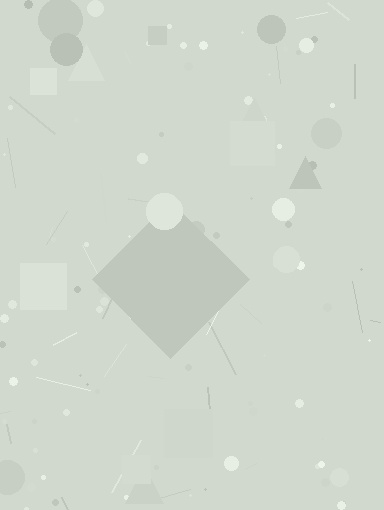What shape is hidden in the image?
A diamond is hidden in the image.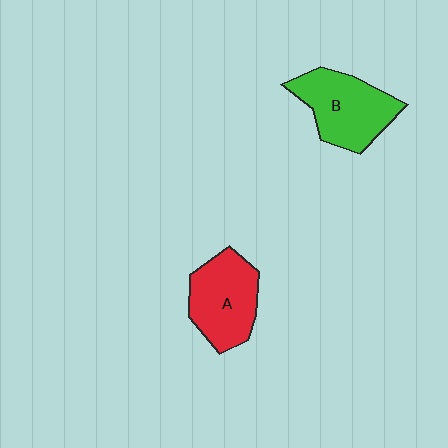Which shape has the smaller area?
Shape A (red).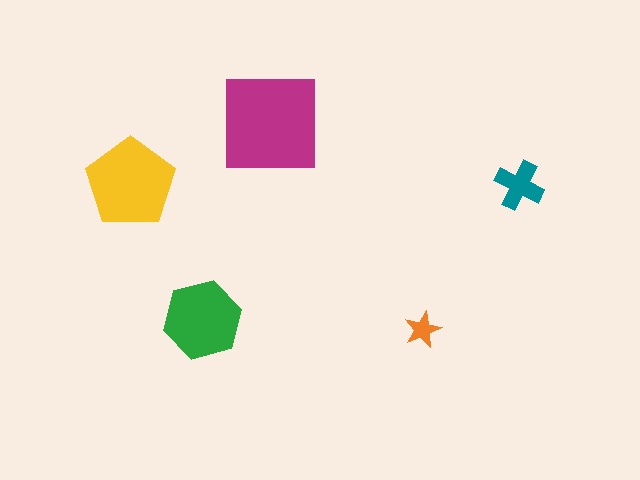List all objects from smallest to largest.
The orange star, the teal cross, the green hexagon, the yellow pentagon, the magenta square.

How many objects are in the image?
There are 5 objects in the image.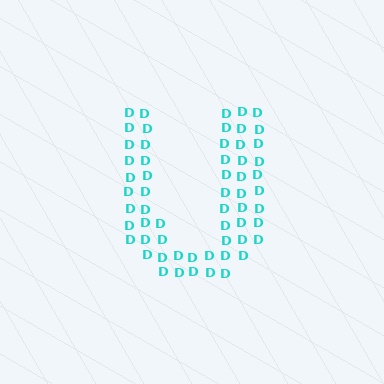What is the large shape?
The large shape is the letter U.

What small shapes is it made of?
It is made of small letter D's.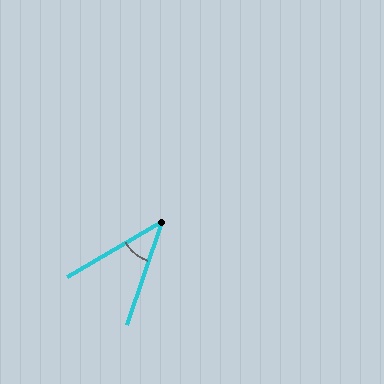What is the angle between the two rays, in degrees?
Approximately 41 degrees.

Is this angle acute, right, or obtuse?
It is acute.